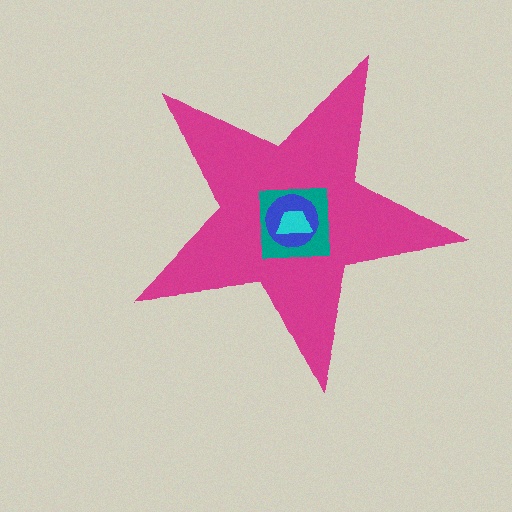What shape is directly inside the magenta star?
The teal square.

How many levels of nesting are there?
4.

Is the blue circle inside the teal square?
Yes.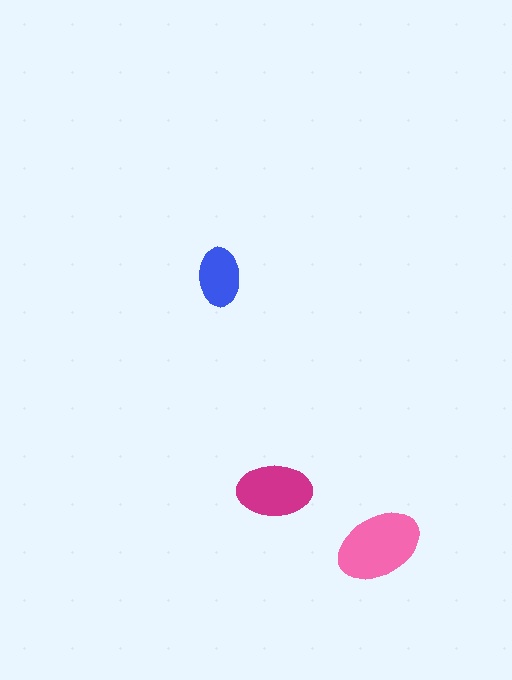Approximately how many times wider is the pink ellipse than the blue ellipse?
About 1.5 times wider.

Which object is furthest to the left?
The blue ellipse is leftmost.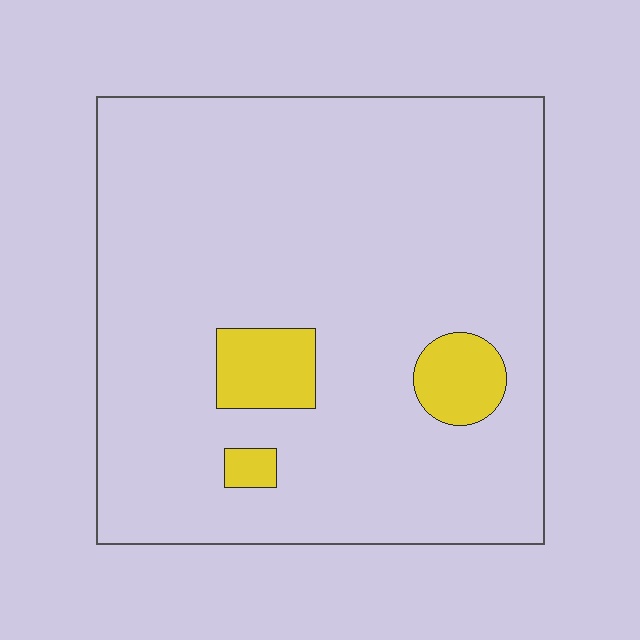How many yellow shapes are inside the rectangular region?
3.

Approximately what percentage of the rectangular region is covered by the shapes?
Approximately 10%.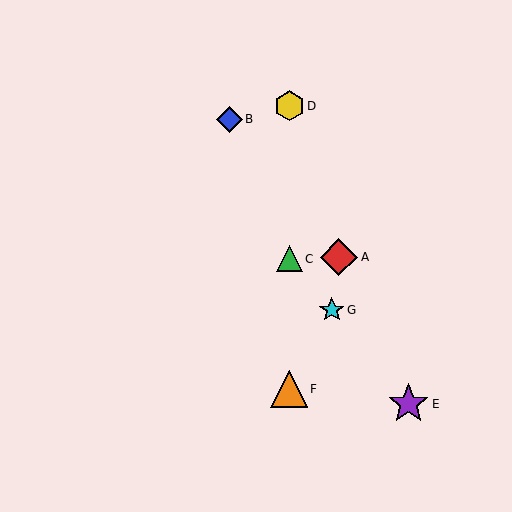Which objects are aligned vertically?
Objects C, D, F are aligned vertically.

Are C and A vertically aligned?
No, C is at x≈289 and A is at x≈339.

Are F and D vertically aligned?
Yes, both are at x≈289.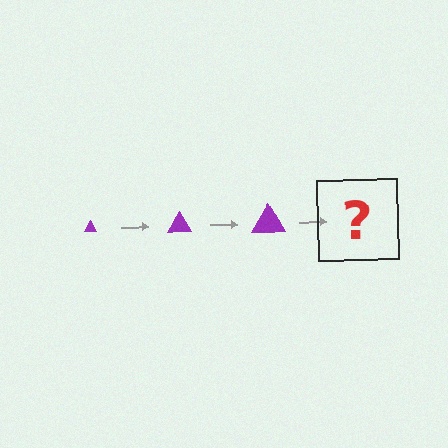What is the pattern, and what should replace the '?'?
The pattern is that the triangle gets progressively larger each step. The '?' should be a purple triangle, larger than the previous one.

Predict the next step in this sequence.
The next step is a purple triangle, larger than the previous one.